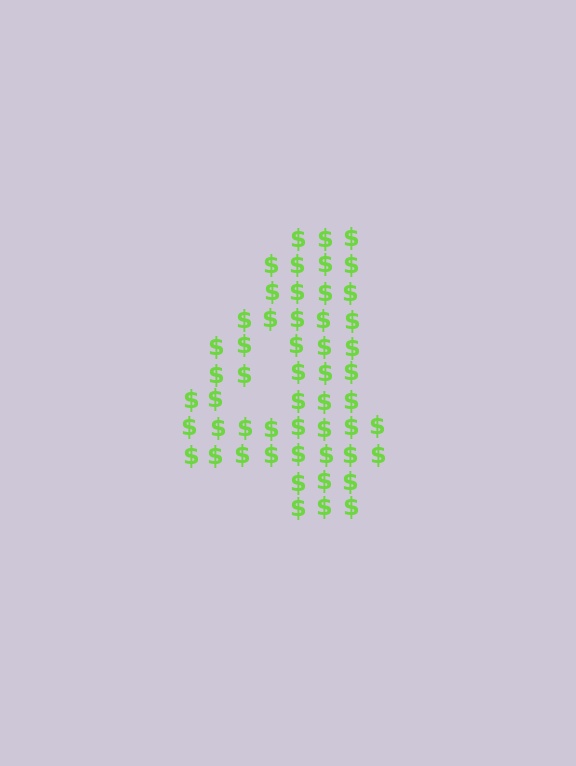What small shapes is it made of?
It is made of small dollar signs.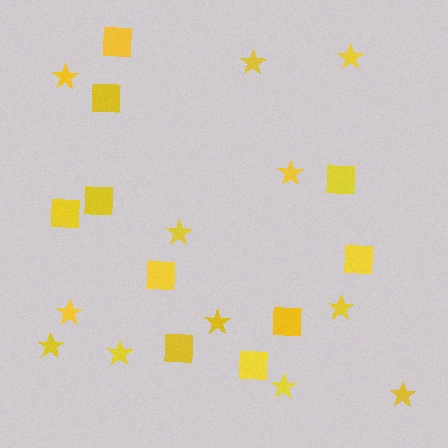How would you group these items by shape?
There are 2 groups: one group of squares (10) and one group of stars (12).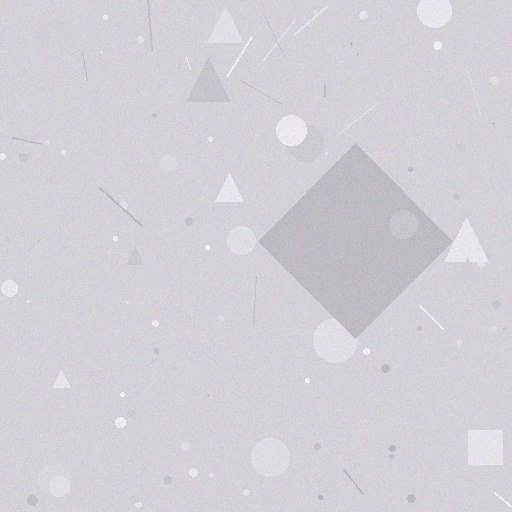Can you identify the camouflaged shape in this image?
The camouflaged shape is a diamond.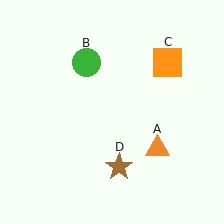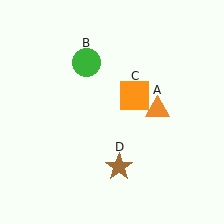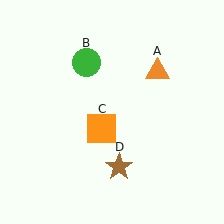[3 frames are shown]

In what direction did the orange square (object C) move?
The orange square (object C) moved down and to the left.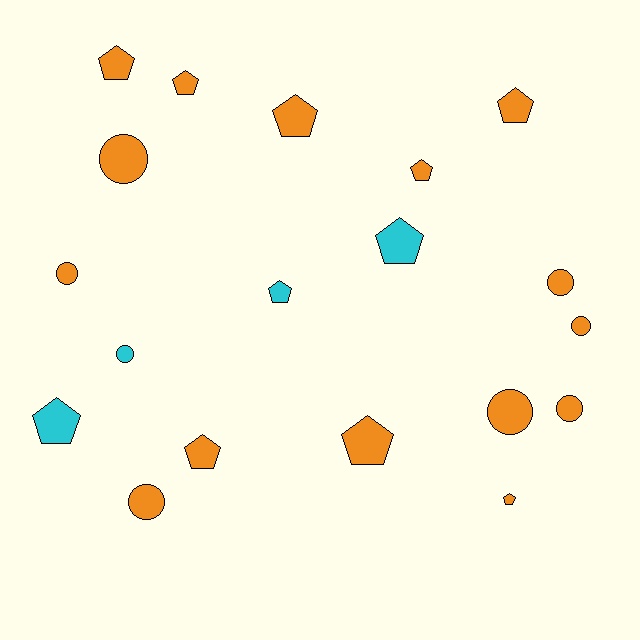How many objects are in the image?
There are 19 objects.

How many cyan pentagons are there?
There are 3 cyan pentagons.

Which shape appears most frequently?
Pentagon, with 11 objects.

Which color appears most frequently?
Orange, with 15 objects.